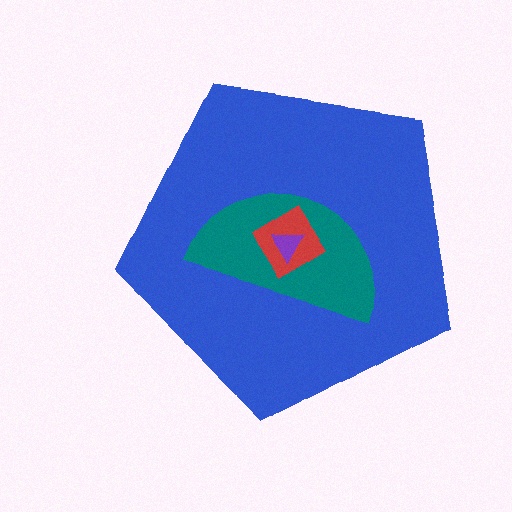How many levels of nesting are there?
4.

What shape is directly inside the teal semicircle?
The red diamond.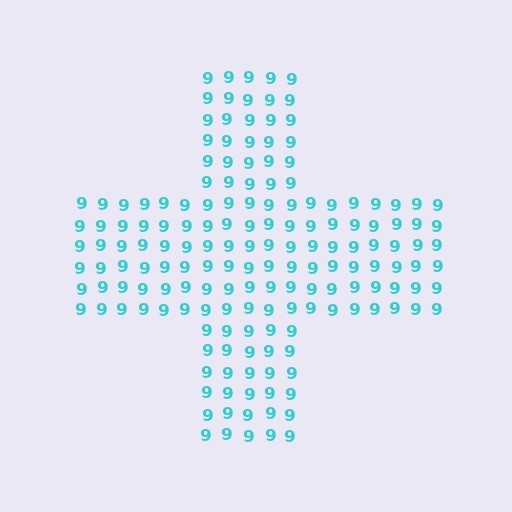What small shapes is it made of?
It is made of small digit 9's.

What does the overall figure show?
The overall figure shows a cross.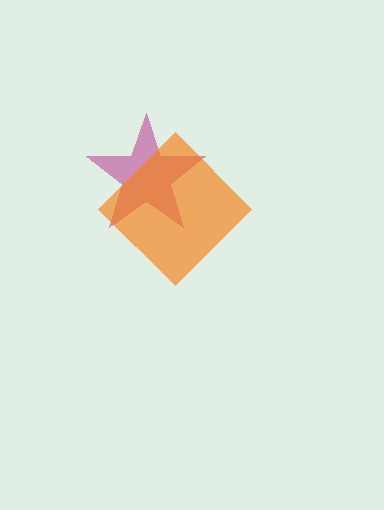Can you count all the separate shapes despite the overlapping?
Yes, there are 2 separate shapes.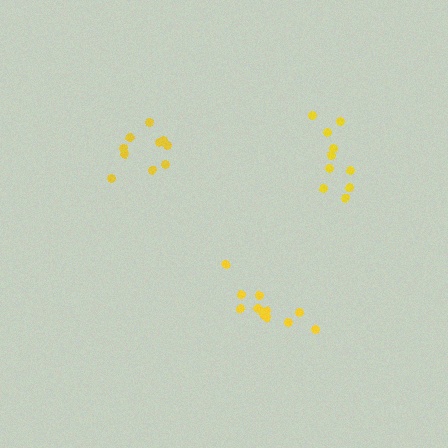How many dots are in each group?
Group 1: 11 dots, Group 2: 10 dots, Group 3: 10 dots (31 total).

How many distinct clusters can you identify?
There are 3 distinct clusters.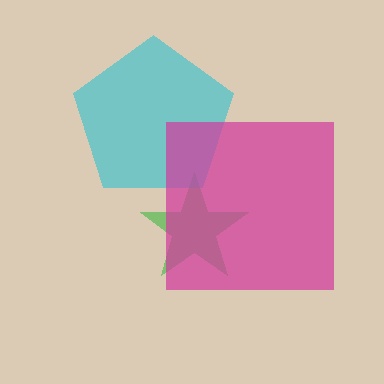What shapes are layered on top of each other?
The layered shapes are: a green star, a cyan pentagon, a magenta square.